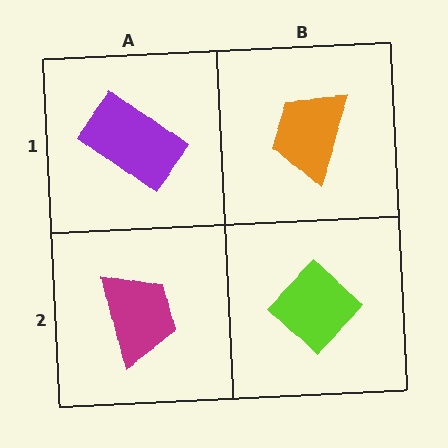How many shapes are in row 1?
2 shapes.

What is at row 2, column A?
A magenta trapezoid.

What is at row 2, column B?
A lime diamond.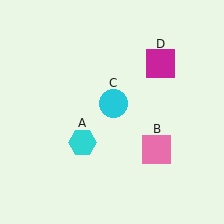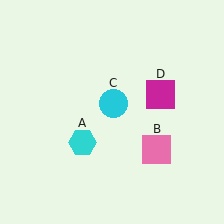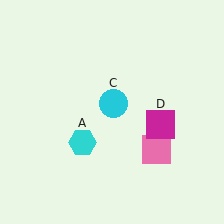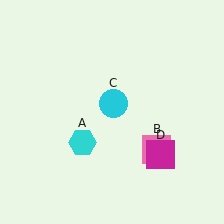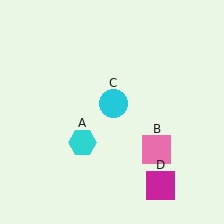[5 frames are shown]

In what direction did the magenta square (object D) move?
The magenta square (object D) moved down.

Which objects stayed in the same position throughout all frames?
Cyan hexagon (object A) and pink square (object B) and cyan circle (object C) remained stationary.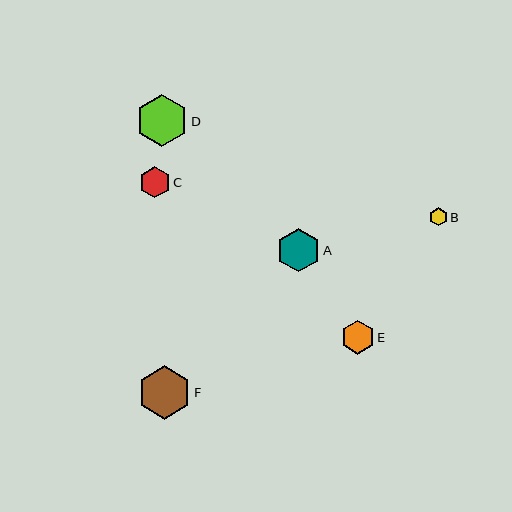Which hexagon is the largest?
Hexagon F is the largest with a size of approximately 53 pixels.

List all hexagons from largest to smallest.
From largest to smallest: F, D, A, E, C, B.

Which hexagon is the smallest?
Hexagon B is the smallest with a size of approximately 19 pixels.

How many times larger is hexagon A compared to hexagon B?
Hexagon A is approximately 2.4 times the size of hexagon B.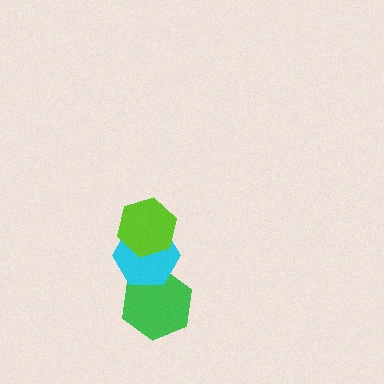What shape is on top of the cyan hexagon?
The lime hexagon is on top of the cyan hexagon.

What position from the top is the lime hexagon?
The lime hexagon is 1st from the top.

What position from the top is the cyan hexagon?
The cyan hexagon is 2nd from the top.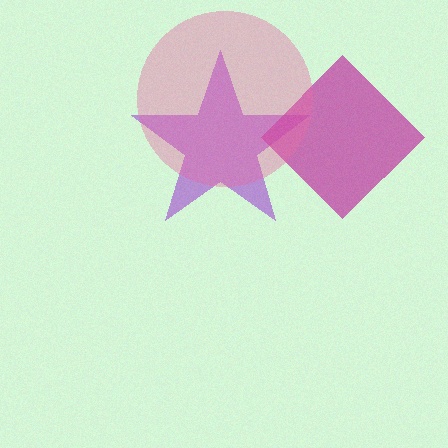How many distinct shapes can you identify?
There are 3 distinct shapes: a purple star, a magenta diamond, a pink circle.